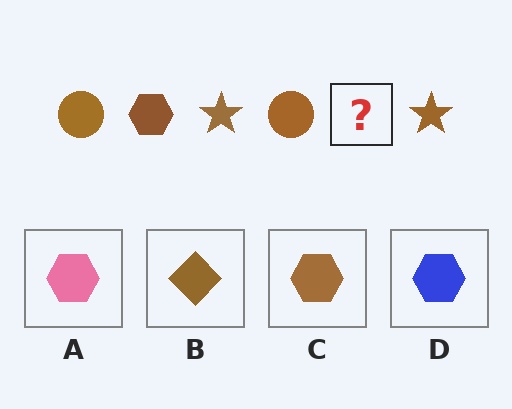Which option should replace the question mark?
Option C.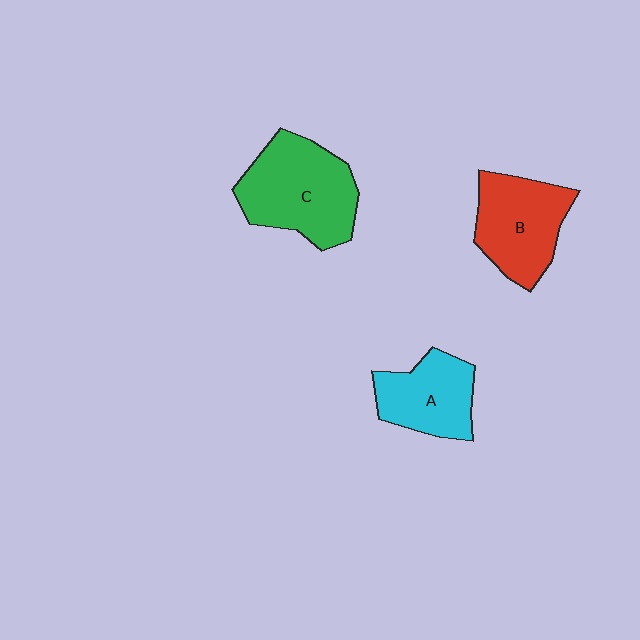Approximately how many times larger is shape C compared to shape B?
Approximately 1.2 times.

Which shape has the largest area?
Shape C (green).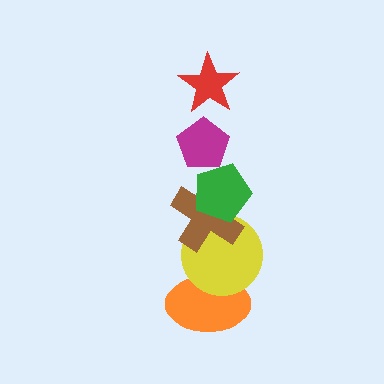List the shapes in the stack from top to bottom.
From top to bottom: the red star, the magenta pentagon, the green pentagon, the brown cross, the yellow circle, the orange ellipse.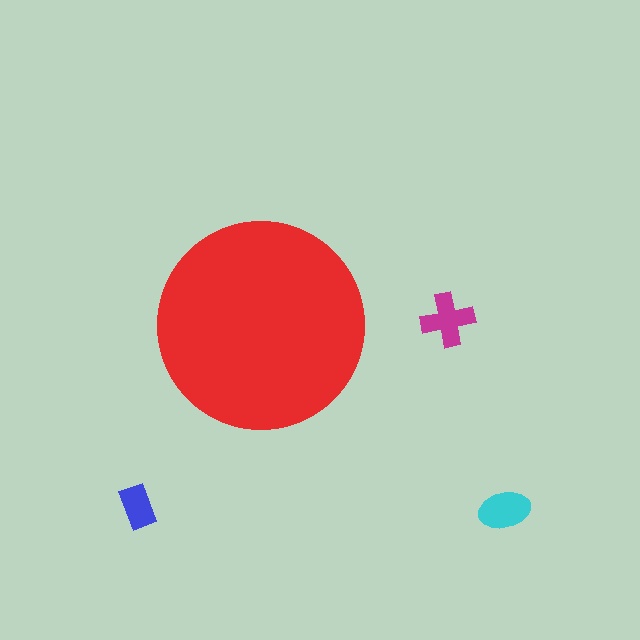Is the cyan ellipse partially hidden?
No, the cyan ellipse is fully visible.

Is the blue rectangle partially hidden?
No, the blue rectangle is fully visible.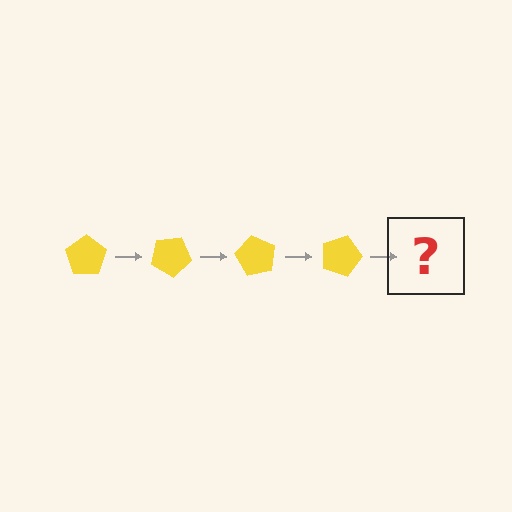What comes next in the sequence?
The next element should be a yellow pentagon rotated 120 degrees.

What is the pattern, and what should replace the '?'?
The pattern is that the pentagon rotates 30 degrees each step. The '?' should be a yellow pentagon rotated 120 degrees.